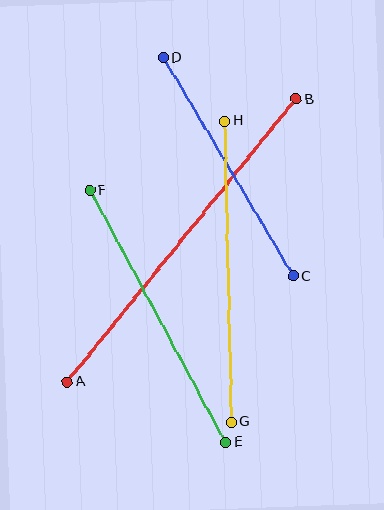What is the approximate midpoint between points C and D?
The midpoint is at approximately (228, 167) pixels.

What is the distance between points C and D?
The distance is approximately 254 pixels.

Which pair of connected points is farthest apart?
Points A and B are farthest apart.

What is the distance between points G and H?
The distance is approximately 301 pixels.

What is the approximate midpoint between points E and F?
The midpoint is at approximately (158, 316) pixels.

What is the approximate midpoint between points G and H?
The midpoint is at approximately (228, 272) pixels.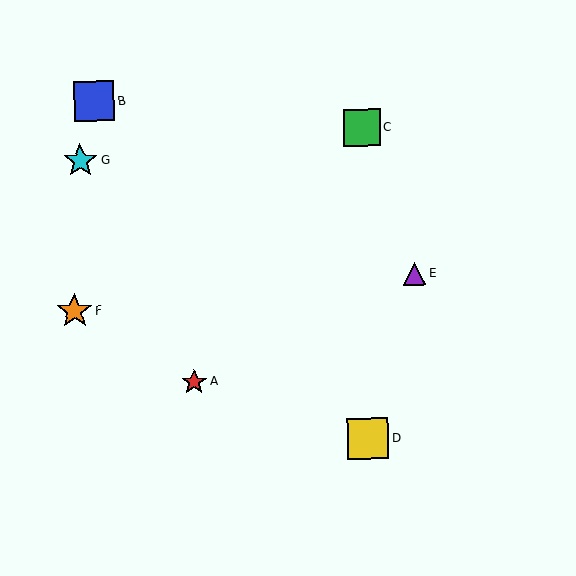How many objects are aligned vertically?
2 objects (C, D) are aligned vertically.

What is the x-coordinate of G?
Object G is at x≈80.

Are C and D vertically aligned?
Yes, both are at x≈362.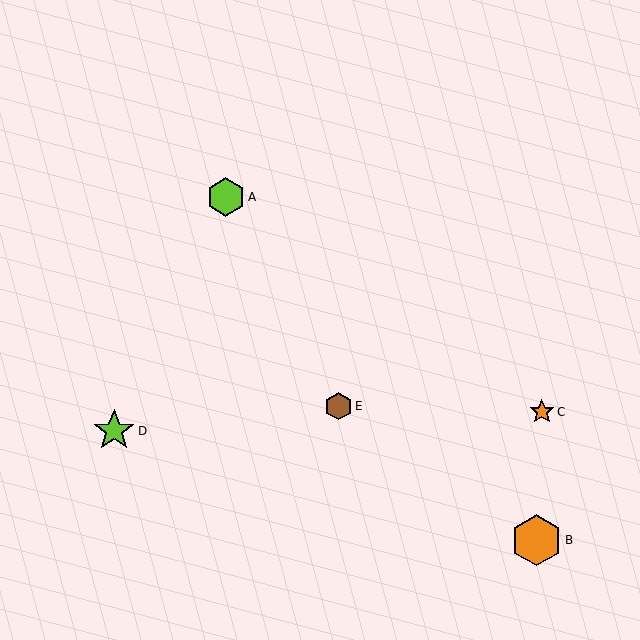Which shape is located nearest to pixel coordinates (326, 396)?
The brown hexagon (labeled E) at (338, 406) is nearest to that location.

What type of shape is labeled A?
Shape A is a lime hexagon.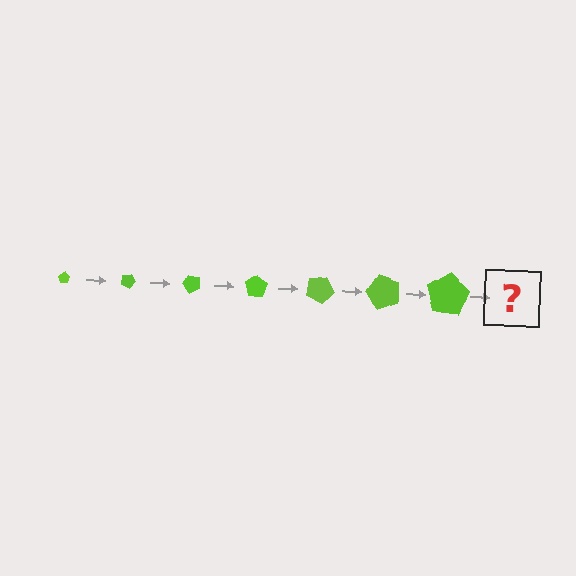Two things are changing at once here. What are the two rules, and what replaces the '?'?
The two rules are that the pentagon grows larger each step and it rotates 25 degrees each step. The '?' should be a pentagon, larger than the previous one and rotated 175 degrees from the start.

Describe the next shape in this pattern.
It should be a pentagon, larger than the previous one and rotated 175 degrees from the start.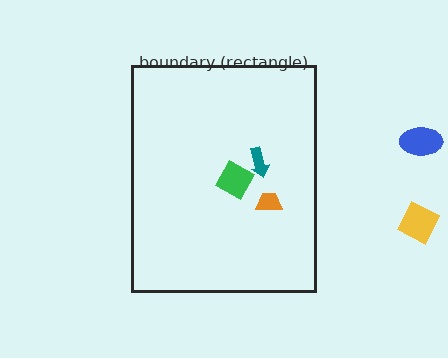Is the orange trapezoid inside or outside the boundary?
Inside.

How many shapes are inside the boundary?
3 inside, 2 outside.